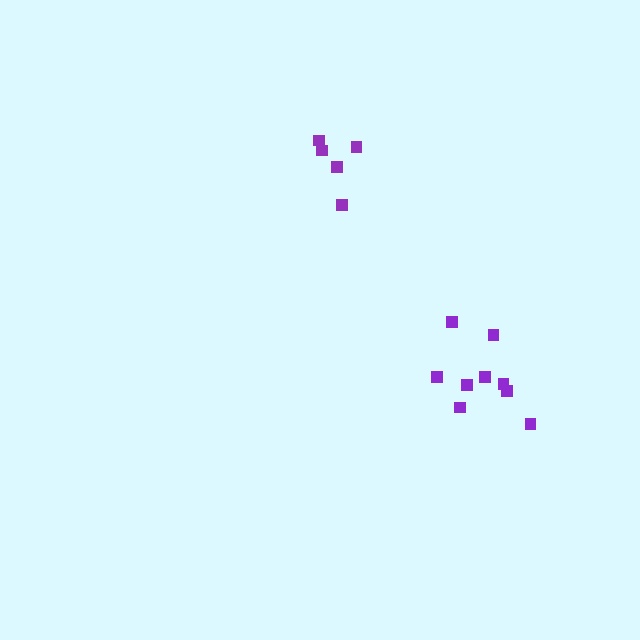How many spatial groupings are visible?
There are 2 spatial groupings.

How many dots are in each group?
Group 1: 5 dots, Group 2: 9 dots (14 total).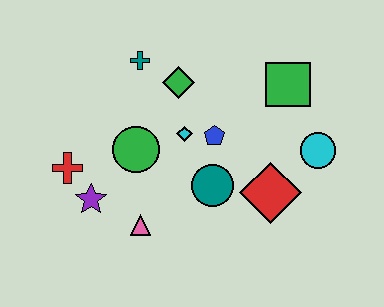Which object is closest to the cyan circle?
The red diamond is closest to the cyan circle.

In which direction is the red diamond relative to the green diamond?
The red diamond is below the green diamond.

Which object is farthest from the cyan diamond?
The cyan circle is farthest from the cyan diamond.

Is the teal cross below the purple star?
No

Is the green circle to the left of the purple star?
No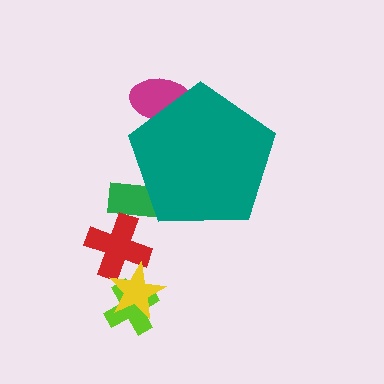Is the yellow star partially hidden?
No, the yellow star is fully visible.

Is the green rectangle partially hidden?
Yes, the green rectangle is partially hidden behind the teal pentagon.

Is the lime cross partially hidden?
No, the lime cross is fully visible.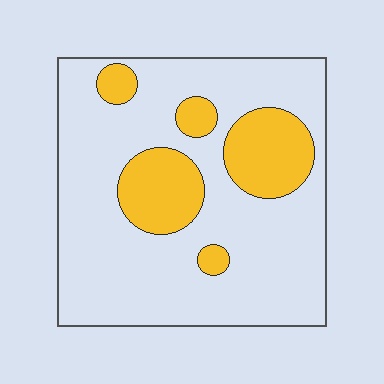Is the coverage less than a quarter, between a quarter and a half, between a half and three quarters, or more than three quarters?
Less than a quarter.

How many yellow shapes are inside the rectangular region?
5.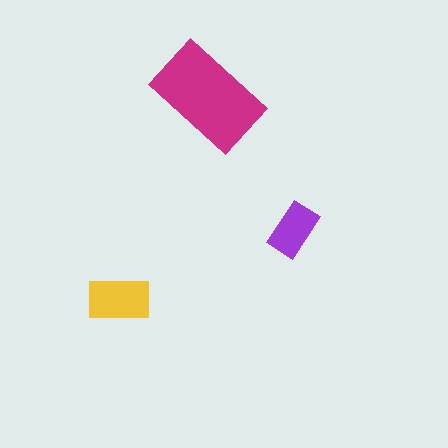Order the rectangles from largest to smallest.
the magenta one, the yellow one, the purple one.